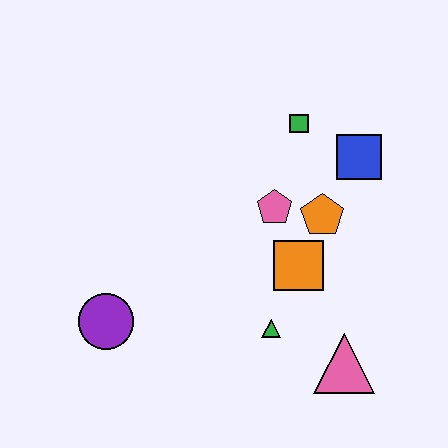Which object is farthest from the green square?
The purple circle is farthest from the green square.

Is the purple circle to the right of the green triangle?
No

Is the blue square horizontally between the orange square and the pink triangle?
No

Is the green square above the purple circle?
Yes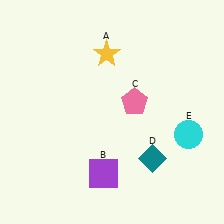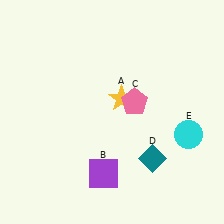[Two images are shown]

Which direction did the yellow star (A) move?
The yellow star (A) moved down.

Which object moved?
The yellow star (A) moved down.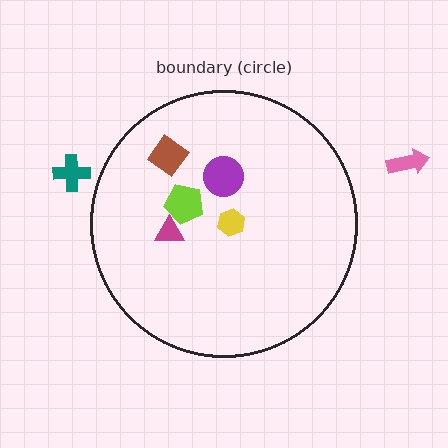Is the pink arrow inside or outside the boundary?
Outside.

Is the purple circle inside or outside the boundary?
Inside.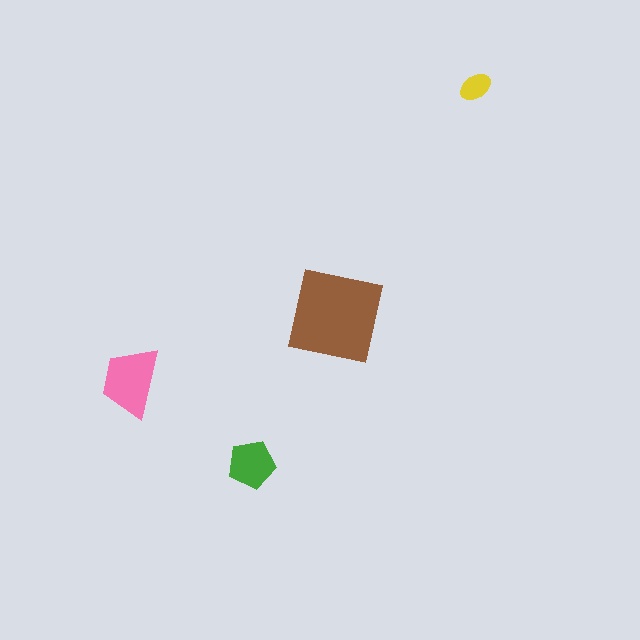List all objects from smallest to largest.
The yellow ellipse, the green pentagon, the pink trapezoid, the brown square.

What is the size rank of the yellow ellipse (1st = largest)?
4th.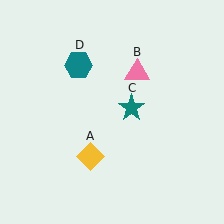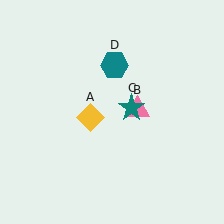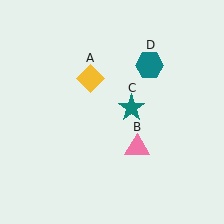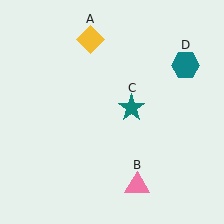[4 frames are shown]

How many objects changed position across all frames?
3 objects changed position: yellow diamond (object A), pink triangle (object B), teal hexagon (object D).